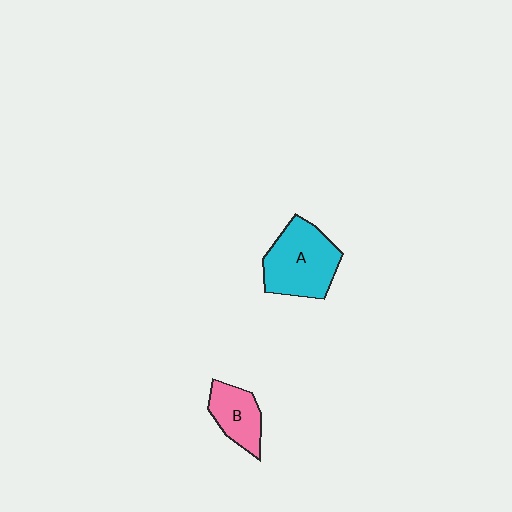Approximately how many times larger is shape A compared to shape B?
Approximately 1.7 times.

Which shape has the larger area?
Shape A (cyan).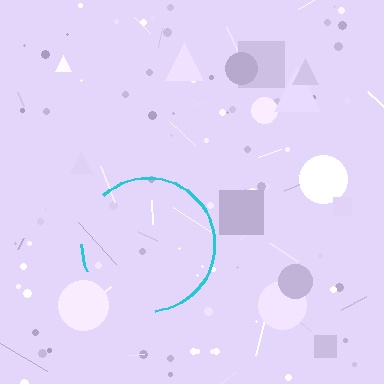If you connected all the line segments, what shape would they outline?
They would outline a circle.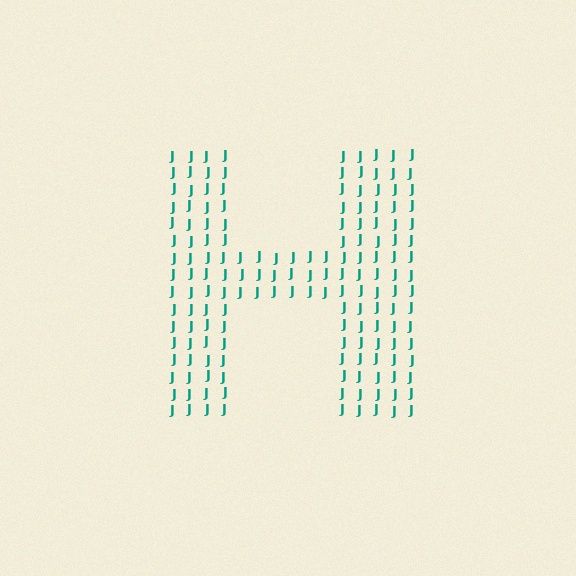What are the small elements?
The small elements are letter J's.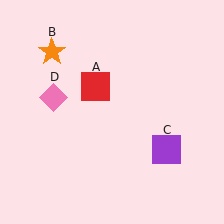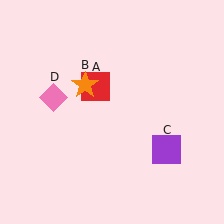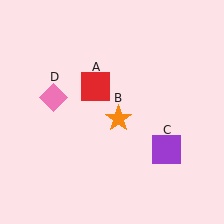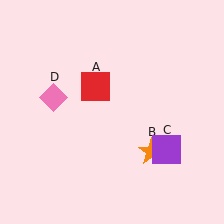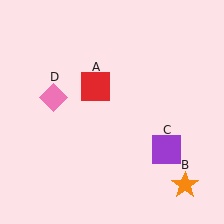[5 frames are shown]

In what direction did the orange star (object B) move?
The orange star (object B) moved down and to the right.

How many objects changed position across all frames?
1 object changed position: orange star (object B).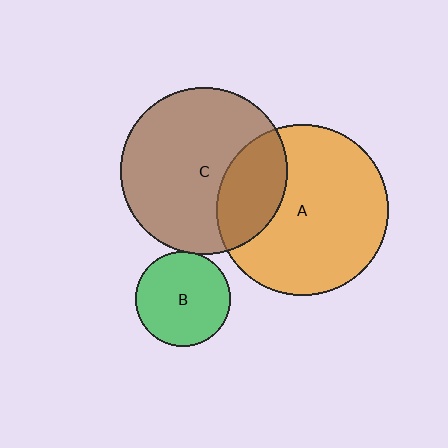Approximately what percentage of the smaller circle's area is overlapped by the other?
Approximately 25%.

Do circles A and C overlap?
Yes.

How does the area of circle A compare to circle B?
Approximately 3.3 times.